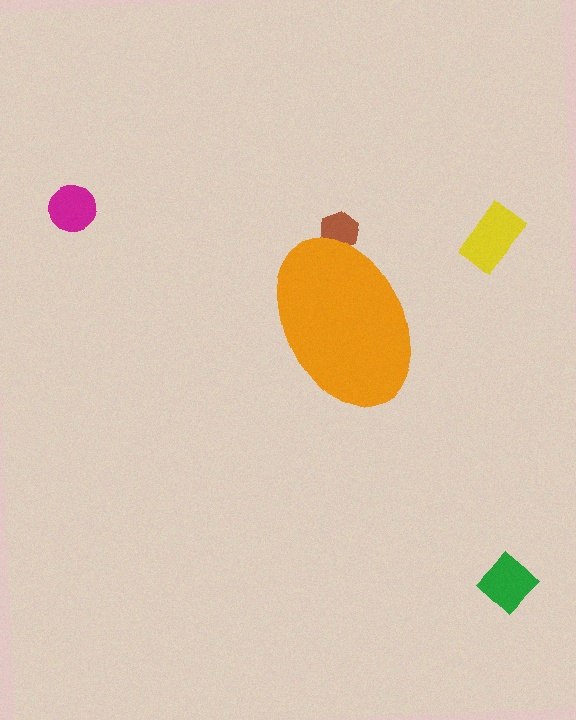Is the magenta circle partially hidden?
No, the magenta circle is fully visible.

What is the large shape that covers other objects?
An orange ellipse.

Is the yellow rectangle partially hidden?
No, the yellow rectangle is fully visible.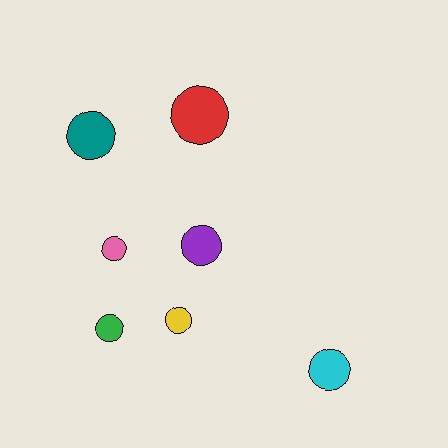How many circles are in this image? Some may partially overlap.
There are 7 circles.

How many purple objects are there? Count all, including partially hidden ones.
There is 1 purple object.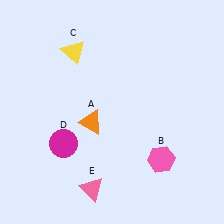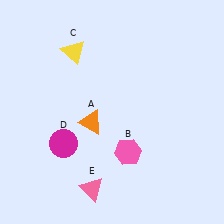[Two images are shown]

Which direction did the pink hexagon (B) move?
The pink hexagon (B) moved left.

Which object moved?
The pink hexagon (B) moved left.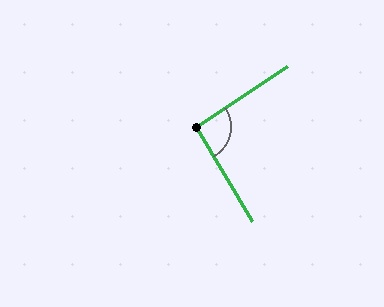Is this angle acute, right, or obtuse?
It is approximately a right angle.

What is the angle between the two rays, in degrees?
Approximately 93 degrees.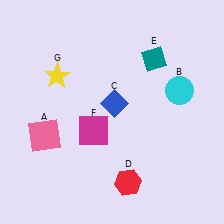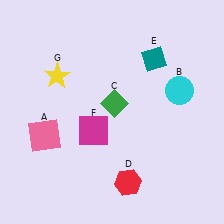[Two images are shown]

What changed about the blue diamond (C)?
In Image 1, C is blue. In Image 2, it changed to green.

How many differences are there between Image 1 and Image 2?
There is 1 difference between the two images.